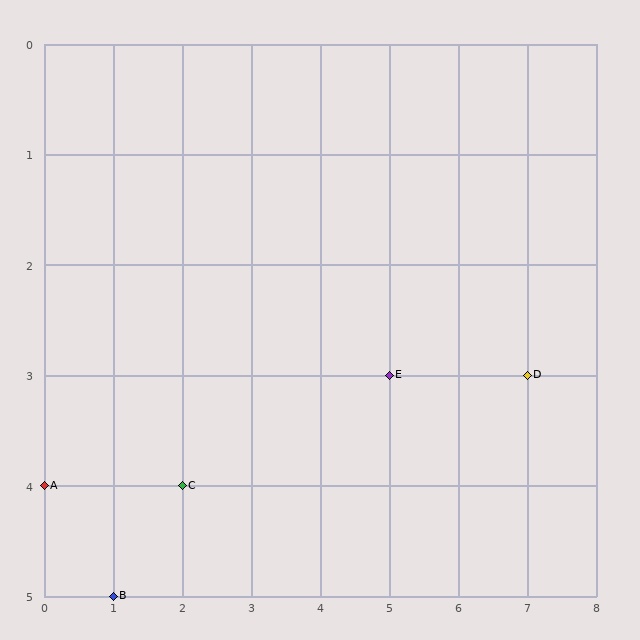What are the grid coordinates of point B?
Point B is at grid coordinates (1, 5).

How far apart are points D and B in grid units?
Points D and B are 6 columns and 2 rows apart (about 6.3 grid units diagonally).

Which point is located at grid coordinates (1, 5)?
Point B is at (1, 5).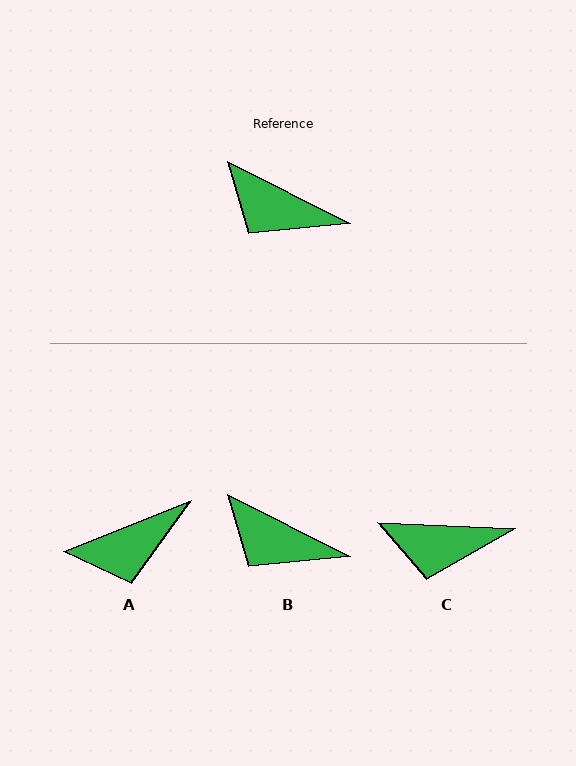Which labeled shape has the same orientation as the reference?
B.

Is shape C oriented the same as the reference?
No, it is off by about 24 degrees.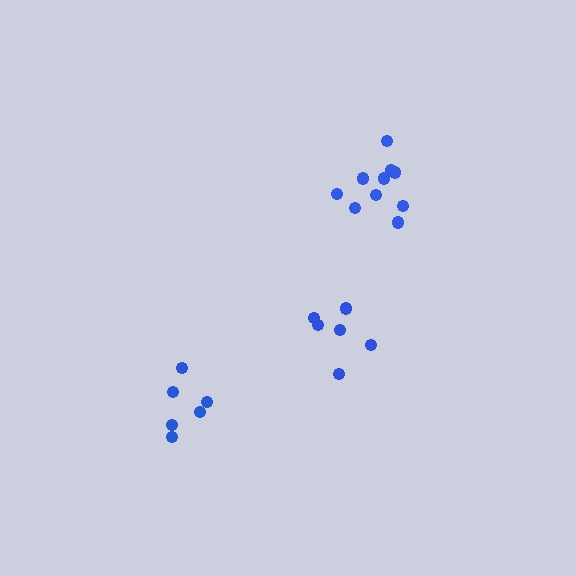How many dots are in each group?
Group 1: 6 dots, Group 2: 6 dots, Group 3: 10 dots (22 total).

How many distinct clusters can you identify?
There are 3 distinct clusters.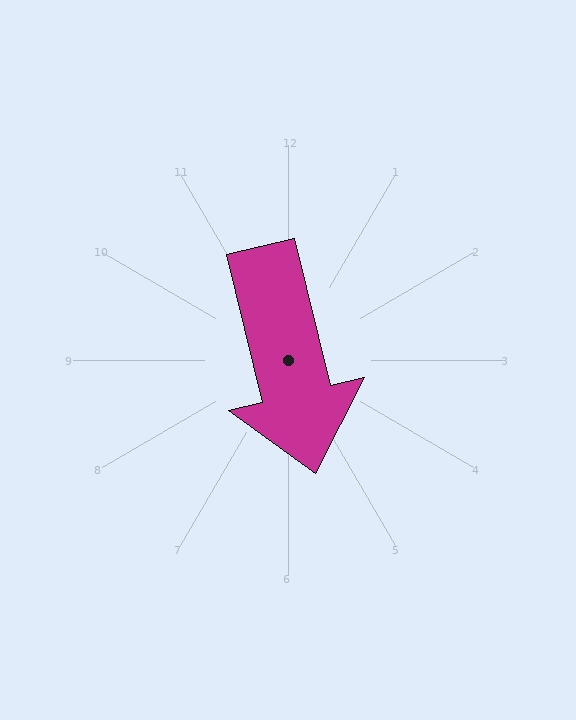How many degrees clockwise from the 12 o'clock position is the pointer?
Approximately 166 degrees.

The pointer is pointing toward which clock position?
Roughly 6 o'clock.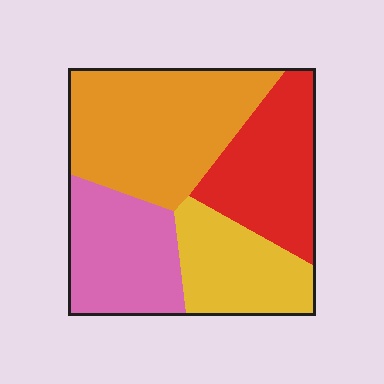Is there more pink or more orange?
Orange.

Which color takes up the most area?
Orange, at roughly 35%.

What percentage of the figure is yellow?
Yellow covers around 20% of the figure.